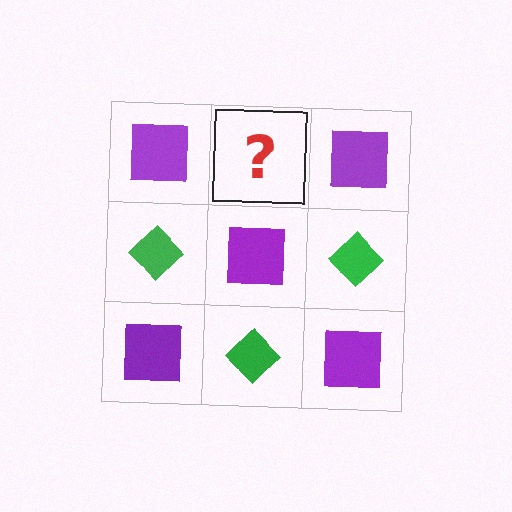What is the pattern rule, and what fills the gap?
The rule is that it alternates purple square and green diamond in a checkerboard pattern. The gap should be filled with a green diamond.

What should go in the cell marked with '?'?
The missing cell should contain a green diamond.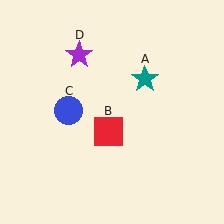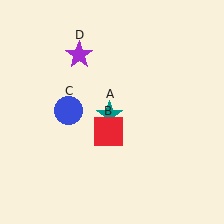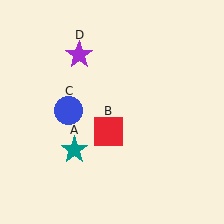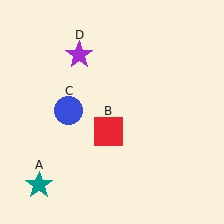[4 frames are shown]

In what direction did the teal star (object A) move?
The teal star (object A) moved down and to the left.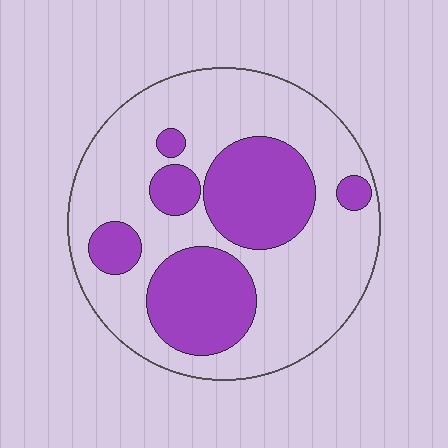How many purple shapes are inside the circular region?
6.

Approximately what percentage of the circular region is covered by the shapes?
Approximately 35%.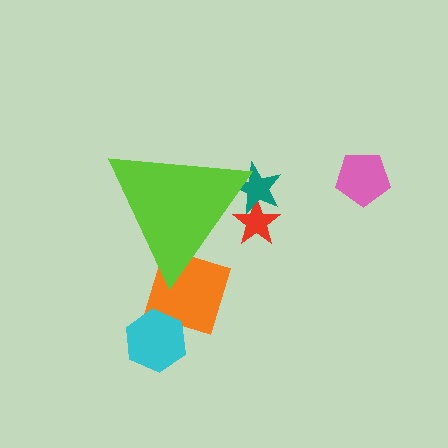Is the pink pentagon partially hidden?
No, the pink pentagon is fully visible.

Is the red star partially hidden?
Yes, the red star is partially hidden behind the lime triangle.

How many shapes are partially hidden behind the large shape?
3 shapes are partially hidden.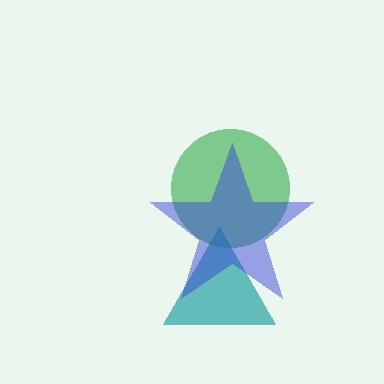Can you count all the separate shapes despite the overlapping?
Yes, there are 3 separate shapes.